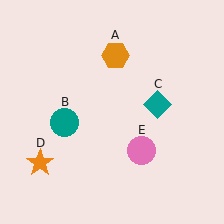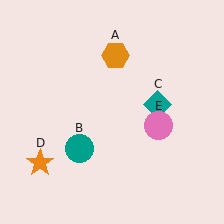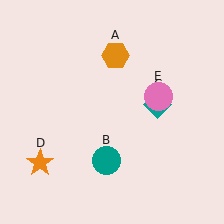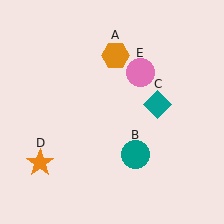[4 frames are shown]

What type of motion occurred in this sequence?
The teal circle (object B), pink circle (object E) rotated counterclockwise around the center of the scene.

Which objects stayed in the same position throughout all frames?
Orange hexagon (object A) and teal diamond (object C) and orange star (object D) remained stationary.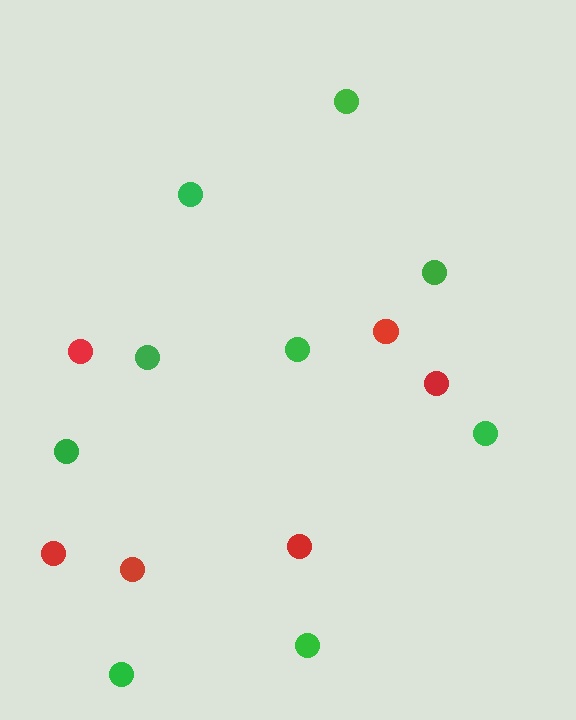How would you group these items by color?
There are 2 groups: one group of red circles (6) and one group of green circles (9).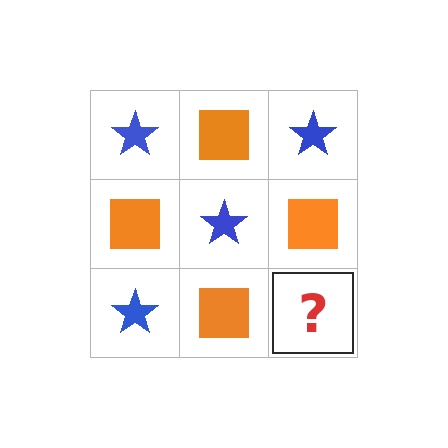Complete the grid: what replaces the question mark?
The question mark should be replaced with a blue star.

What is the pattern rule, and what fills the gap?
The rule is that it alternates blue star and orange square in a checkerboard pattern. The gap should be filled with a blue star.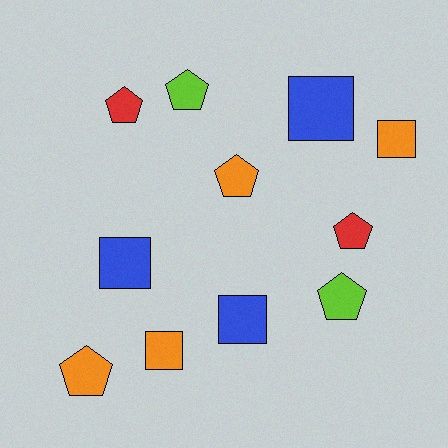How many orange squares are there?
There are 2 orange squares.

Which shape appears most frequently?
Pentagon, with 6 objects.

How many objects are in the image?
There are 11 objects.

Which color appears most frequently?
Orange, with 4 objects.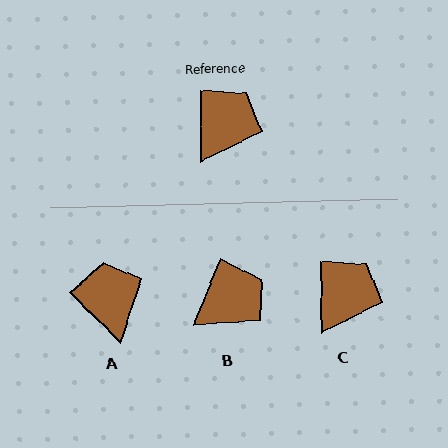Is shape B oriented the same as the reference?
No, it is off by about 23 degrees.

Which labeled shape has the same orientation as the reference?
C.